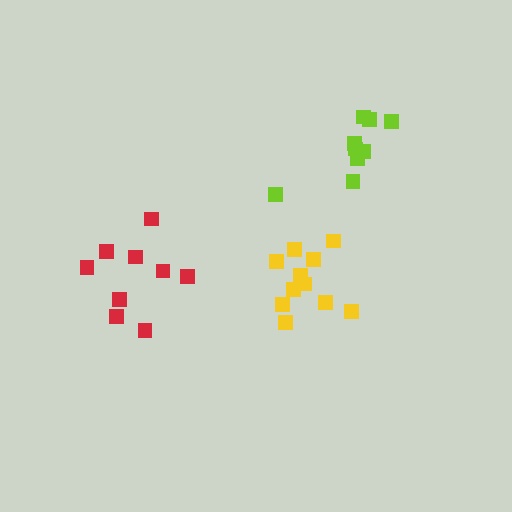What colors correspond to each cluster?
The clusters are colored: lime, yellow, red.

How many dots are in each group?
Group 1: 9 dots, Group 2: 11 dots, Group 3: 9 dots (29 total).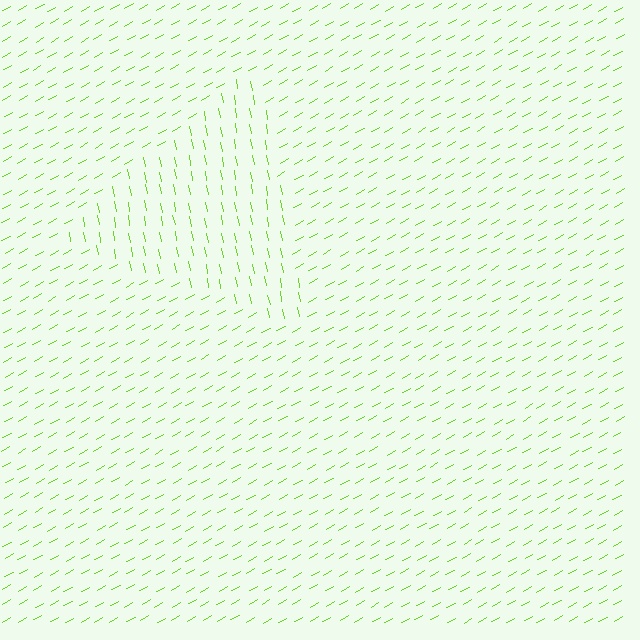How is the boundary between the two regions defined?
The boundary is defined purely by a change in line orientation (approximately 71 degrees difference). All lines are the same color and thickness.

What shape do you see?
I see a triangle.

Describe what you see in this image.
The image is filled with small lime line segments. A triangle region in the image has lines oriented differently from the surrounding lines, creating a visible texture boundary.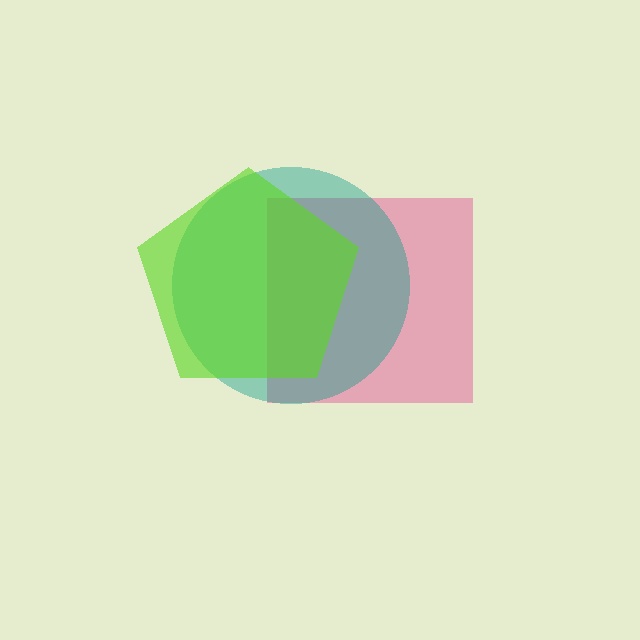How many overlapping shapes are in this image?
There are 3 overlapping shapes in the image.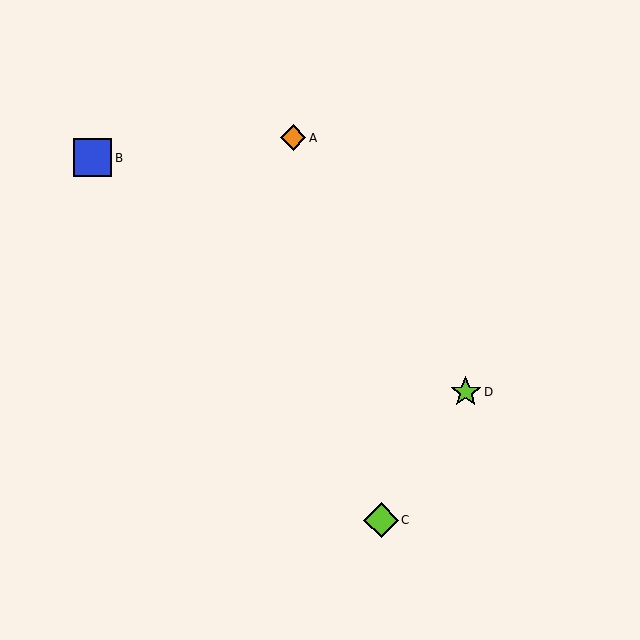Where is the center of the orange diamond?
The center of the orange diamond is at (293, 138).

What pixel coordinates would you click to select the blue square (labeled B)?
Click at (93, 158) to select the blue square B.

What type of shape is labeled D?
Shape D is a lime star.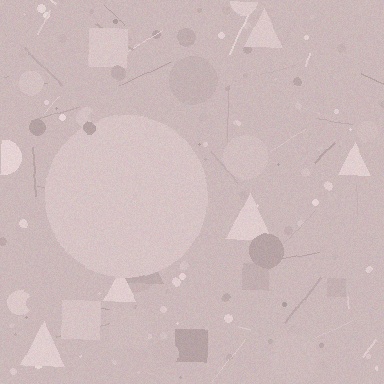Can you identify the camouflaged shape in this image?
The camouflaged shape is a circle.